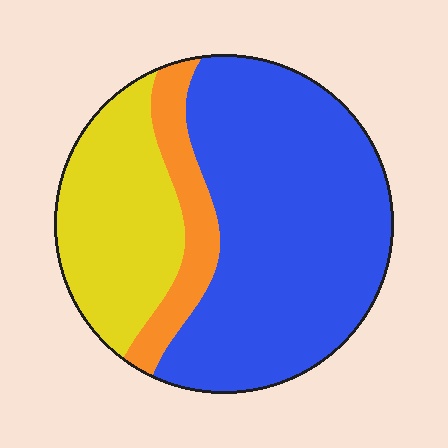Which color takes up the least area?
Orange, at roughly 10%.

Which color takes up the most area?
Blue, at roughly 60%.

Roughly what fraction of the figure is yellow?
Yellow takes up about one quarter (1/4) of the figure.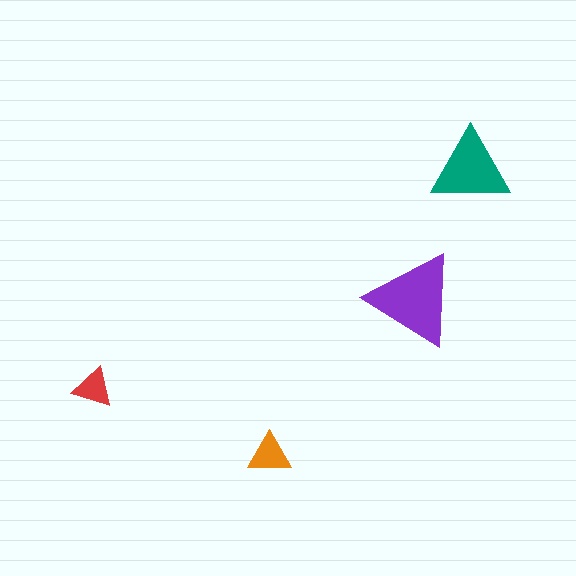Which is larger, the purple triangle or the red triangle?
The purple one.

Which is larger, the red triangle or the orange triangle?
The orange one.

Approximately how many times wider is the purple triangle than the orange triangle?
About 2 times wider.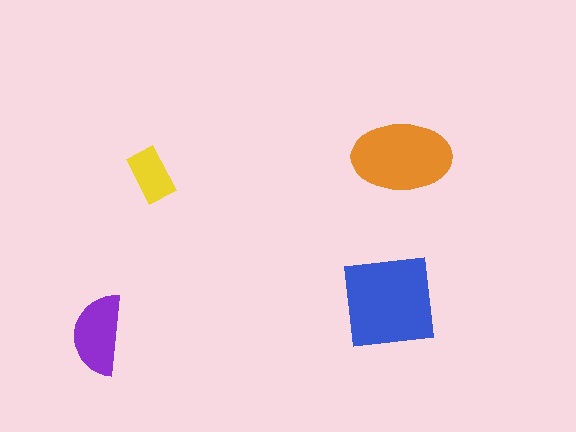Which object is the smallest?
The yellow rectangle.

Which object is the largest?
The blue square.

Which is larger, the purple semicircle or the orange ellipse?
The orange ellipse.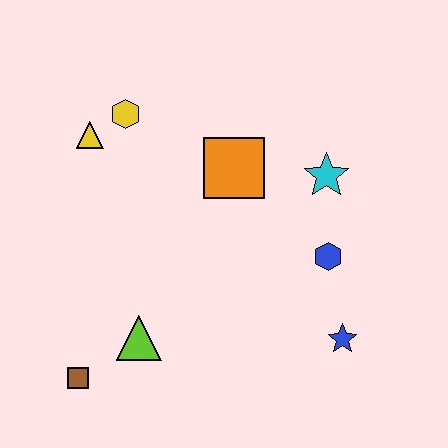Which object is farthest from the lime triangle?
The cyan star is farthest from the lime triangle.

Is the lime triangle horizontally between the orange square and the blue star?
No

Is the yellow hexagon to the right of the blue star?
No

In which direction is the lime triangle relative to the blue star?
The lime triangle is to the left of the blue star.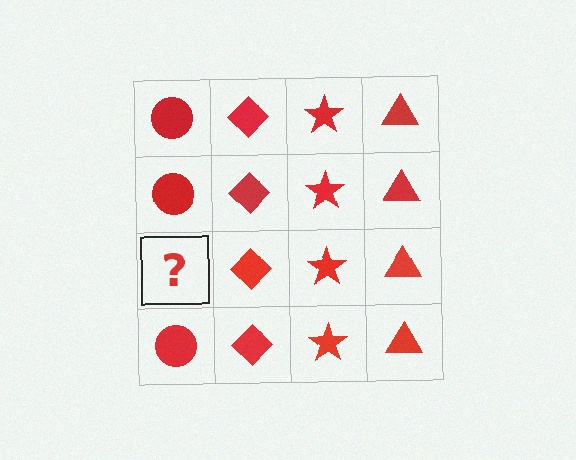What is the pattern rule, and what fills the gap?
The rule is that each column has a consistent shape. The gap should be filled with a red circle.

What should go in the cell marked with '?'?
The missing cell should contain a red circle.